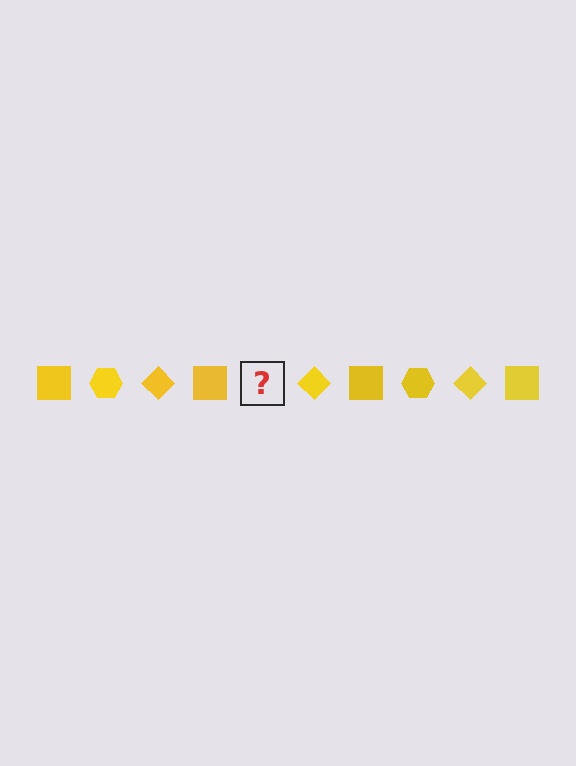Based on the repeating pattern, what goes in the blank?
The blank should be a yellow hexagon.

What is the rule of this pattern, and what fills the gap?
The rule is that the pattern cycles through square, hexagon, diamond shapes in yellow. The gap should be filled with a yellow hexagon.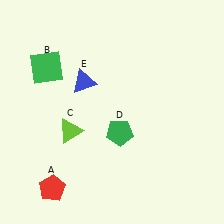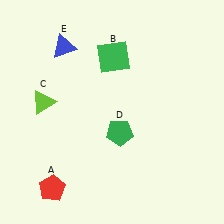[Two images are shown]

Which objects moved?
The objects that moved are: the green square (B), the lime triangle (C), the blue triangle (E).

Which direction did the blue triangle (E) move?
The blue triangle (E) moved up.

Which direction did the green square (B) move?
The green square (B) moved right.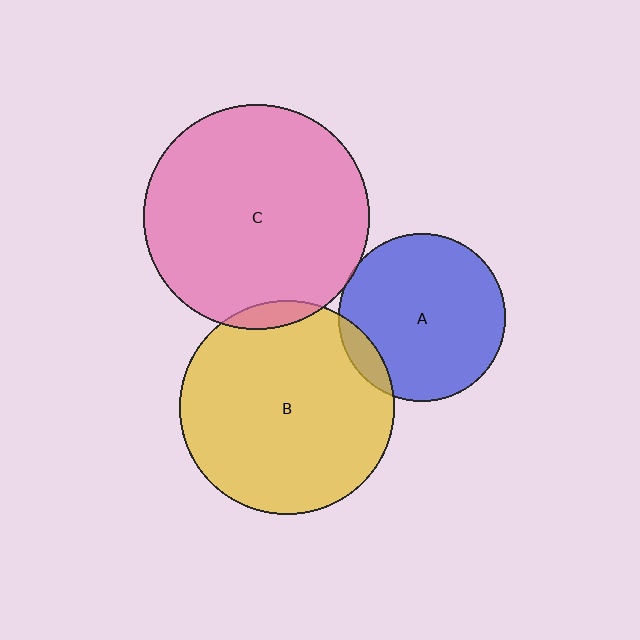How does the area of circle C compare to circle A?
Approximately 1.8 times.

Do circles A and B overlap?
Yes.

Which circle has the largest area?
Circle C (pink).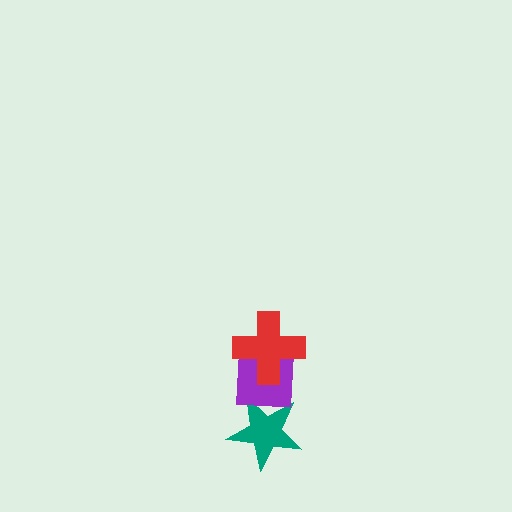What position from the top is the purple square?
The purple square is 2nd from the top.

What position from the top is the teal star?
The teal star is 3rd from the top.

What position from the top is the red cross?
The red cross is 1st from the top.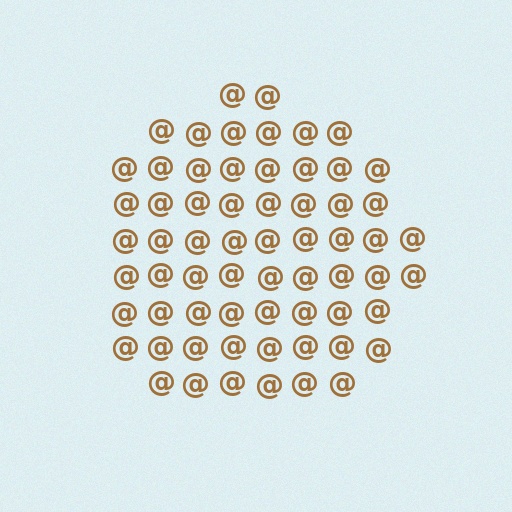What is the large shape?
The large shape is a circle.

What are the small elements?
The small elements are at signs.